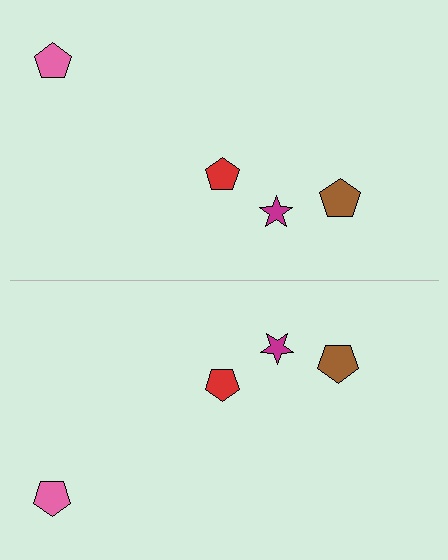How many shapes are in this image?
There are 8 shapes in this image.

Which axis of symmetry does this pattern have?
The pattern has a horizontal axis of symmetry running through the center of the image.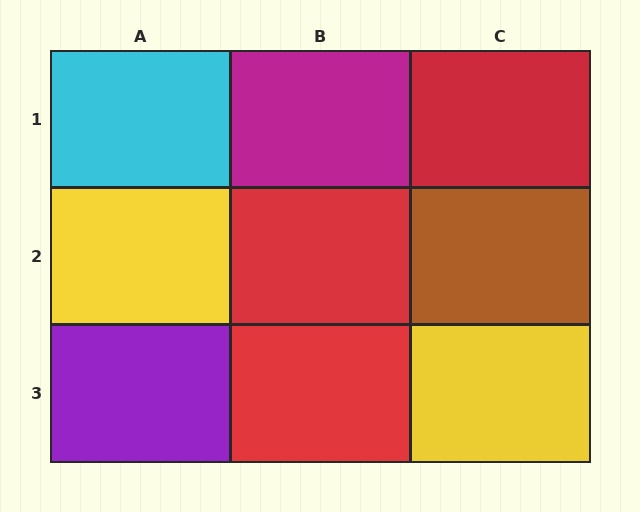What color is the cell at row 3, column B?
Red.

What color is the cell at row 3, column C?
Yellow.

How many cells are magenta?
1 cell is magenta.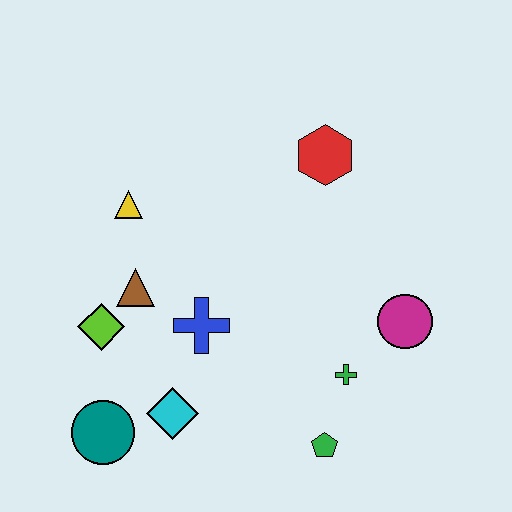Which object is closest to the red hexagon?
The magenta circle is closest to the red hexagon.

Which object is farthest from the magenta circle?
The teal circle is farthest from the magenta circle.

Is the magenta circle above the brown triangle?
No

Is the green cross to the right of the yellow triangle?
Yes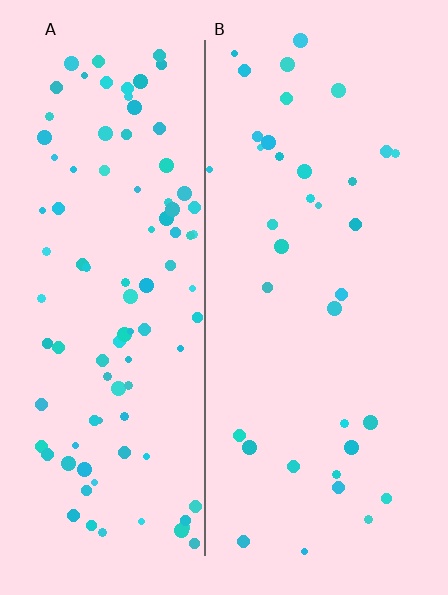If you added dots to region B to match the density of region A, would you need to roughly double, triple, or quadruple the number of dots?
Approximately triple.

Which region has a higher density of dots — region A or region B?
A (the left).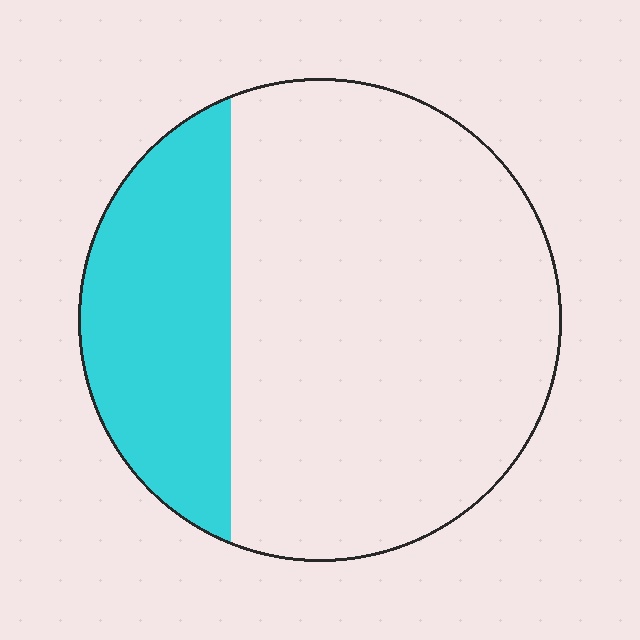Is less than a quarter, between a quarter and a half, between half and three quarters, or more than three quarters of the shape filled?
Between a quarter and a half.